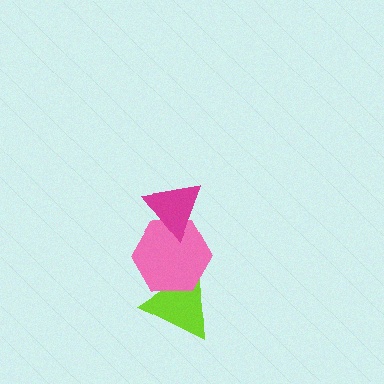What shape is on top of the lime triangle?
The pink hexagon is on top of the lime triangle.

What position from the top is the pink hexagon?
The pink hexagon is 2nd from the top.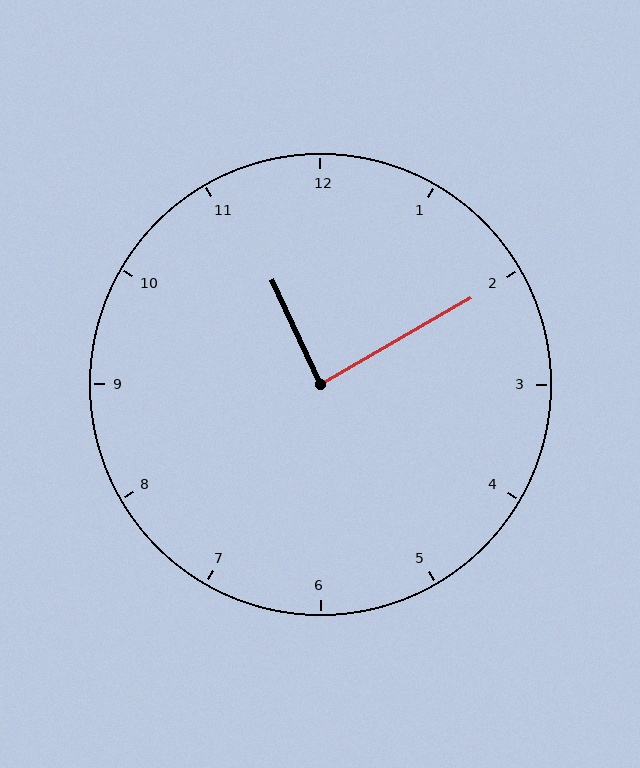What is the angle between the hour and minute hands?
Approximately 85 degrees.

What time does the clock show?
11:10.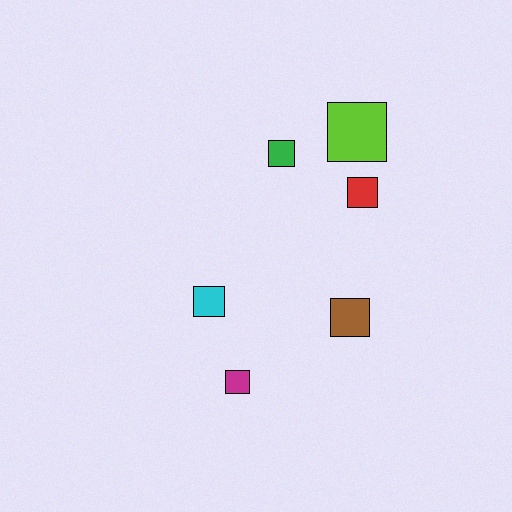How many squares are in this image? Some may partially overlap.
There are 6 squares.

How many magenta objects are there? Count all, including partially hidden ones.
There is 1 magenta object.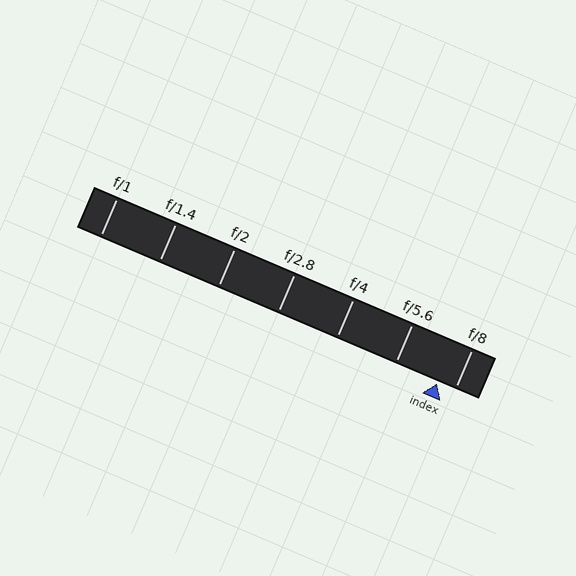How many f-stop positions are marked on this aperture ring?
There are 7 f-stop positions marked.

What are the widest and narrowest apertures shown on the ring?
The widest aperture shown is f/1 and the narrowest is f/8.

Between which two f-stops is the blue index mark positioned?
The index mark is between f/5.6 and f/8.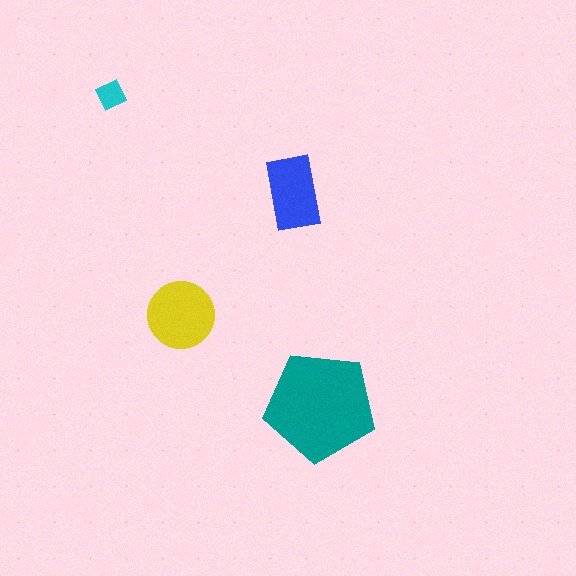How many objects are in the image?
There are 4 objects in the image.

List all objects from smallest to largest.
The cyan diamond, the blue rectangle, the yellow circle, the teal pentagon.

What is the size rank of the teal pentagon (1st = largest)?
1st.